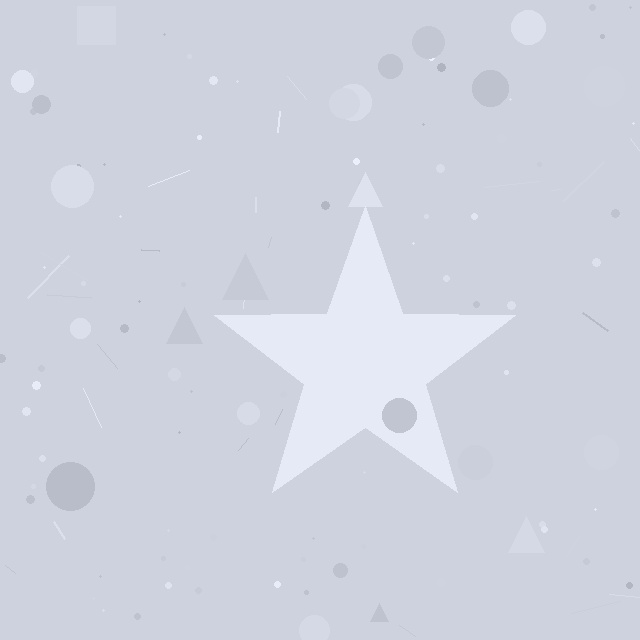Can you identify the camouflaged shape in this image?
The camouflaged shape is a star.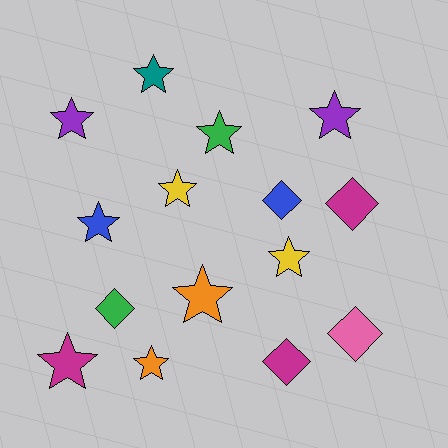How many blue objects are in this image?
There are 2 blue objects.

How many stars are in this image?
There are 10 stars.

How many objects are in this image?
There are 15 objects.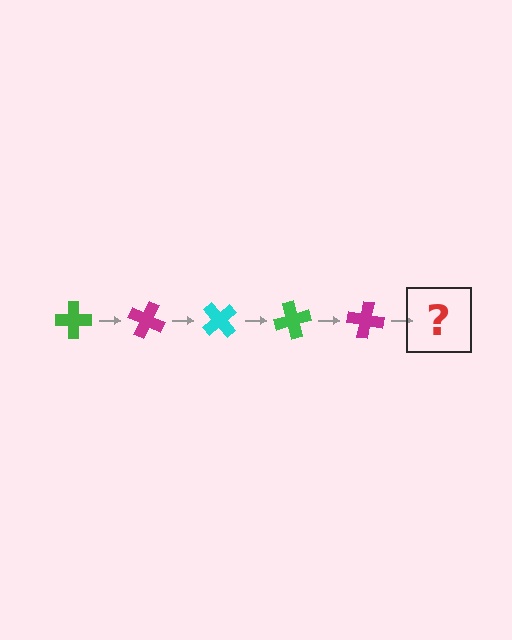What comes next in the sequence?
The next element should be a cyan cross, rotated 125 degrees from the start.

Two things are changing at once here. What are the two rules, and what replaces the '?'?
The two rules are that it rotates 25 degrees each step and the color cycles through green, magenta, and cyan. The '?' should be a cyan cross, rotated 125 degrees from the start.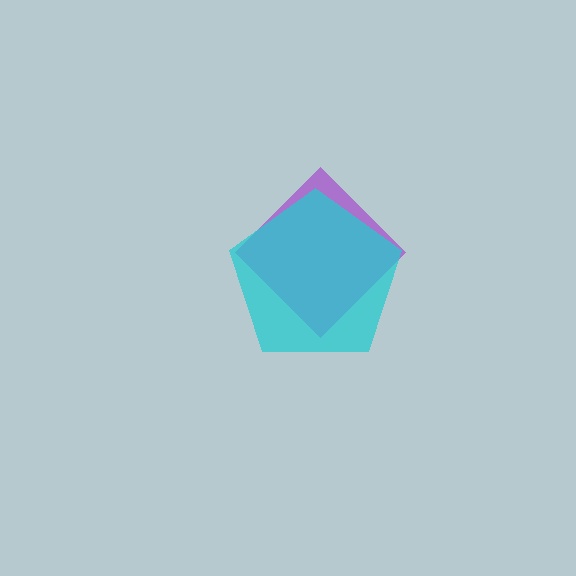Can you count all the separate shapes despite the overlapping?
Yes, there are 2 separate shapes.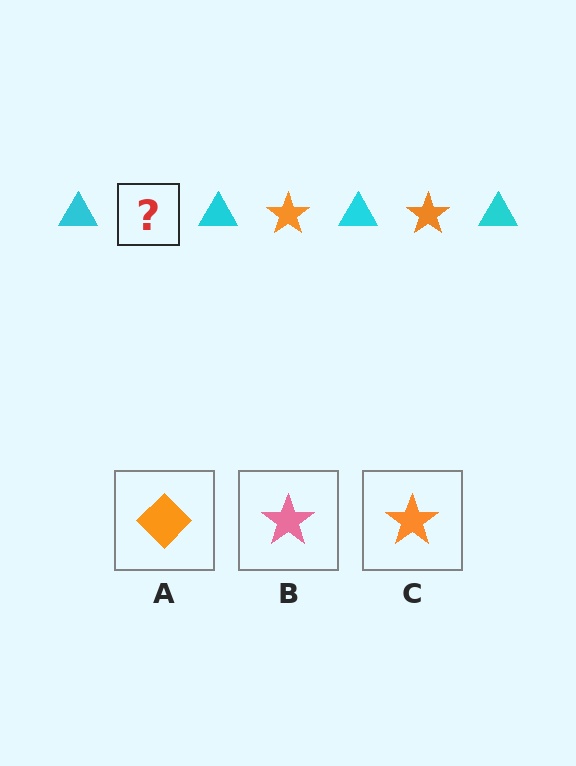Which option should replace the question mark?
Option C.